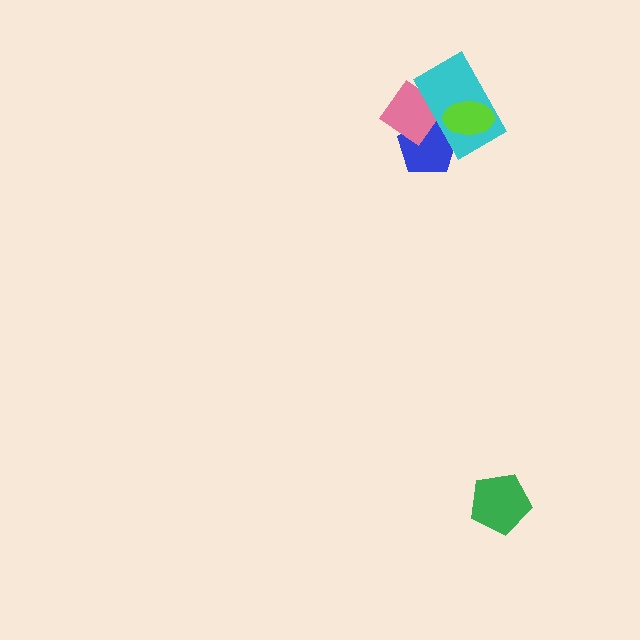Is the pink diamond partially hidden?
Yes, it is partially covered by another shape.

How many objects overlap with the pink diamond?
2 objects overlap with the pink diamond.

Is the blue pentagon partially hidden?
Yes, it is partially covered by another shape.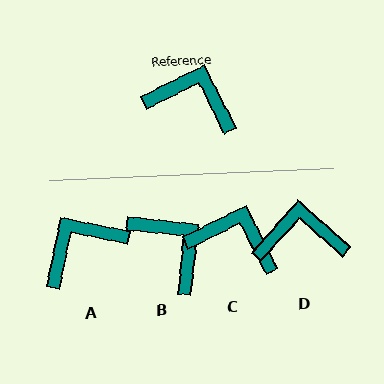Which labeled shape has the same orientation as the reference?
C.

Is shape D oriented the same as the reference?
No, it is off by about 21 degrees.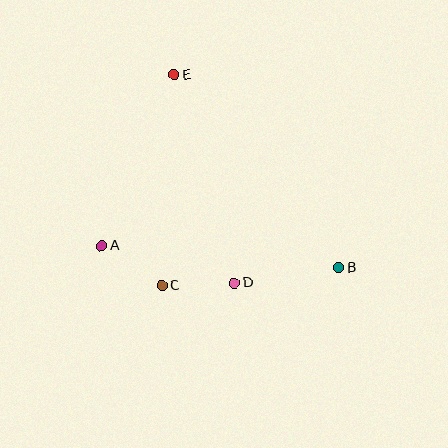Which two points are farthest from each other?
Points B and E are farthest from each other.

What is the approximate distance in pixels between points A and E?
The distance between A and E is approximately 186 pixels.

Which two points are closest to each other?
Points A and C are closest to each other.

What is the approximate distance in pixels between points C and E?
The distance between C and E is approximately 211 pixels.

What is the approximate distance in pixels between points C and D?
The distance between C and D is approximately 73 pixels.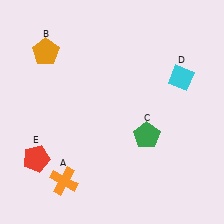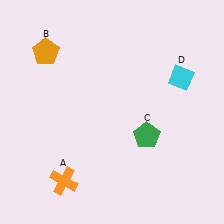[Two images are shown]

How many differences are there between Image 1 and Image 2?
There is 1 difference between the two images.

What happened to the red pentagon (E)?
The red pentagon (E) was removed in Image 2. It was in the bottom-left area of Image 1.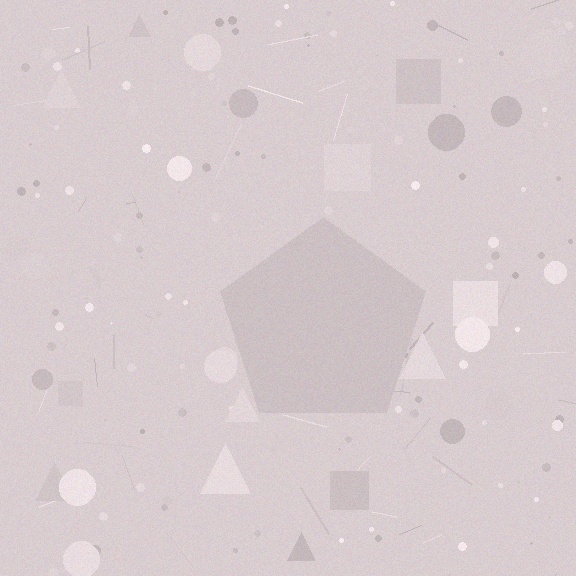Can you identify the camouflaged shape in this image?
The camouflaged shape is a pentagon.